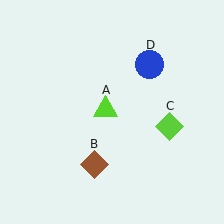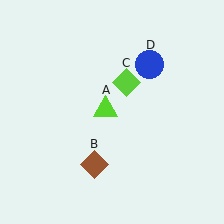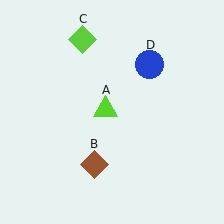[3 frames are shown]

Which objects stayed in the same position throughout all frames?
Lime triangle (object A) and brown diamond (object B) and blue circle (object D) remained stationary.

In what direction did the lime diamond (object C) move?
The lime diamond (object C) moved up and to the left.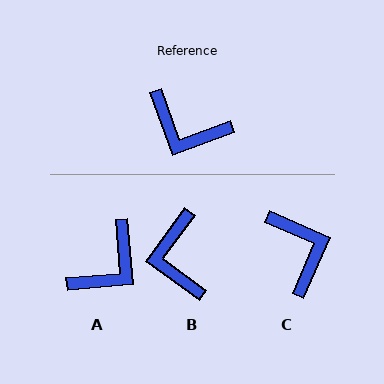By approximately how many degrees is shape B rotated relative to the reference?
Approximately 57 degrees clockwise.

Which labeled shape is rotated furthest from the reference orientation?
C, about 136 degrees away.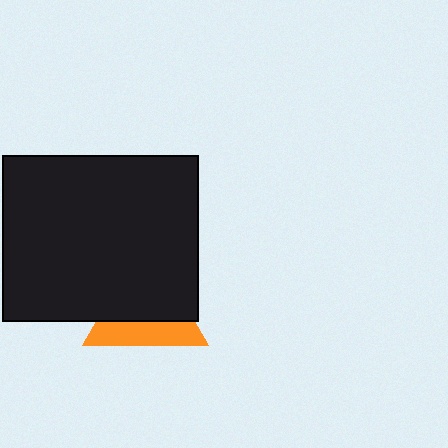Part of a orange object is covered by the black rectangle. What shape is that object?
It is a triangle.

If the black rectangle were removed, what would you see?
You would see the complete orange triangle.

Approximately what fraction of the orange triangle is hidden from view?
Roughly 61% of the orange triangle is hidden behind the black rectangle.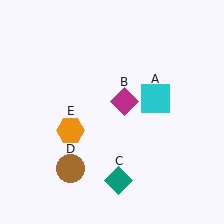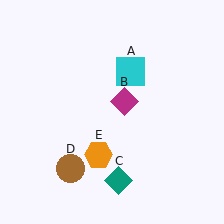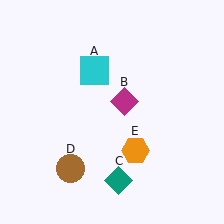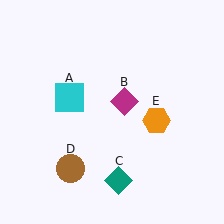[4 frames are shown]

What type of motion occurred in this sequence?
The cyan square (object A), orange hexagon (object E) rotated counterclockwise around the center of the scene.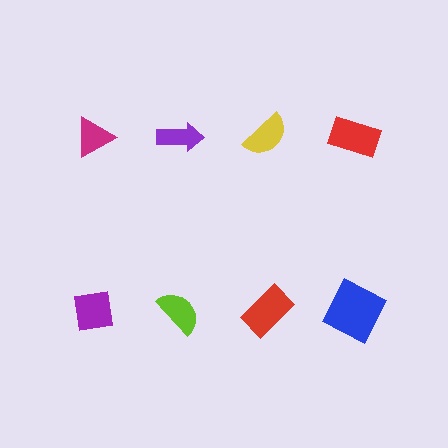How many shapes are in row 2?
4 shapes.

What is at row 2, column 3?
A red rectangle.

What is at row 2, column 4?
A blue square.